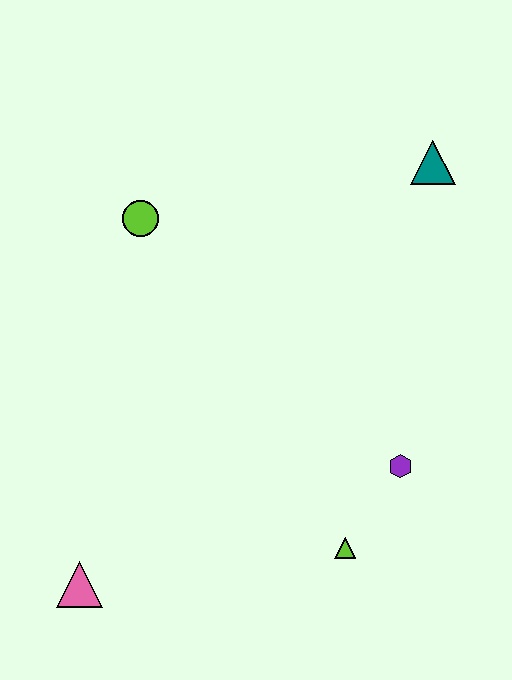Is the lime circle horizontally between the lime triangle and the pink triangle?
Yes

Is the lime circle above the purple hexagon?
Yes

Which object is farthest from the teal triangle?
The pink triangle is farthest from the teal triangle.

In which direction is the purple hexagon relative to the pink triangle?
The purple hexagon is to the right of the pink triangle.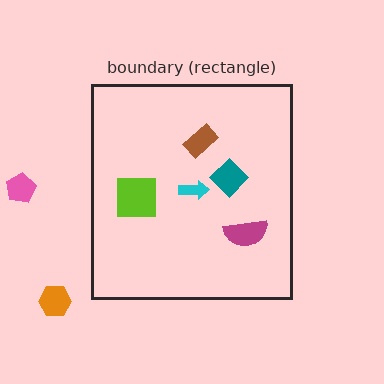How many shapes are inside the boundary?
5 inside, 2 outside.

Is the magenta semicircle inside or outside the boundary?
Inside.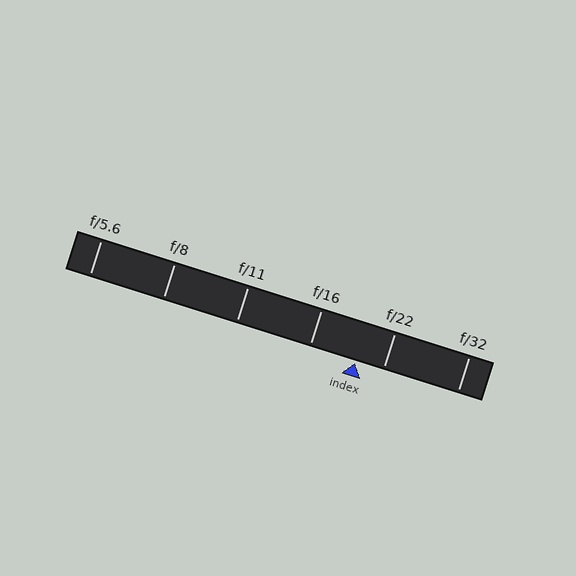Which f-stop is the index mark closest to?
The index mark is closest to f/22.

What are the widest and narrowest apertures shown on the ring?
The widest aperture shown is f/5.6 and the narrowest is f/32.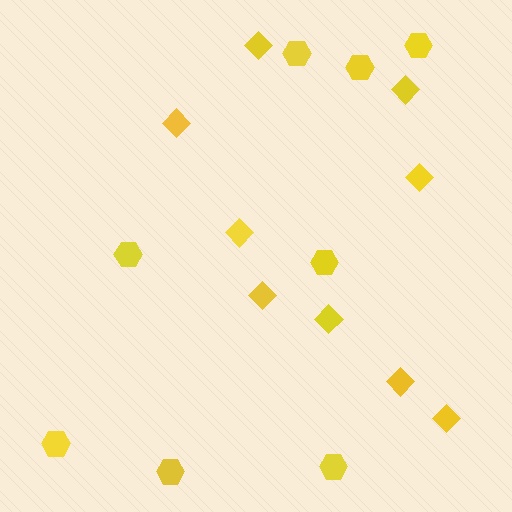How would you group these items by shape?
There are 2 groups: one group of hexagons (8) and one group of diamonds (9).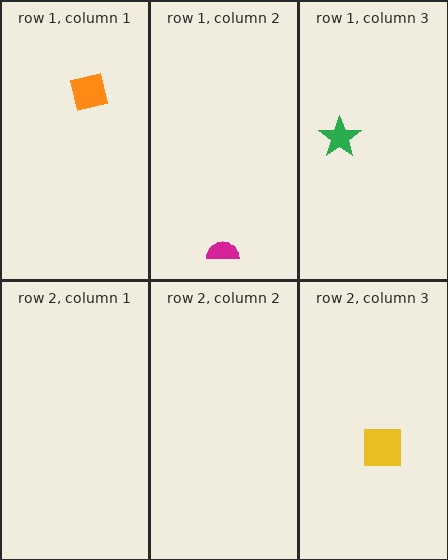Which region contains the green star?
The row 1, column 3 region.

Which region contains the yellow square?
The row 2, column 3 region.